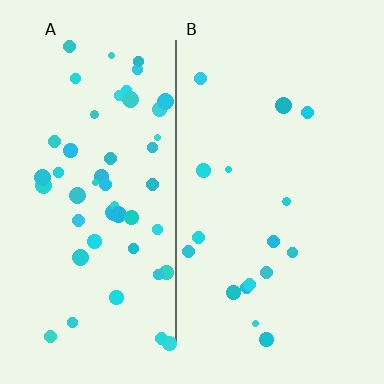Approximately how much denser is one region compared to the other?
Approximately 3.3× — region A over region B.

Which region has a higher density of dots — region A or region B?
A (the left).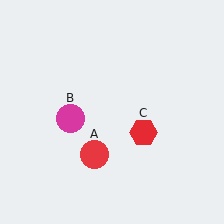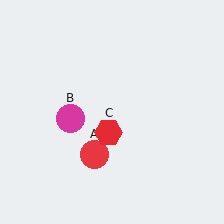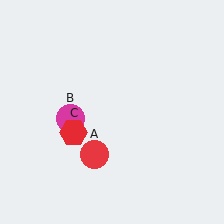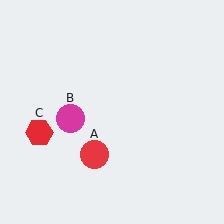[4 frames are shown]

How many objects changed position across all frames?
1 object changed position: red hexagon (object C).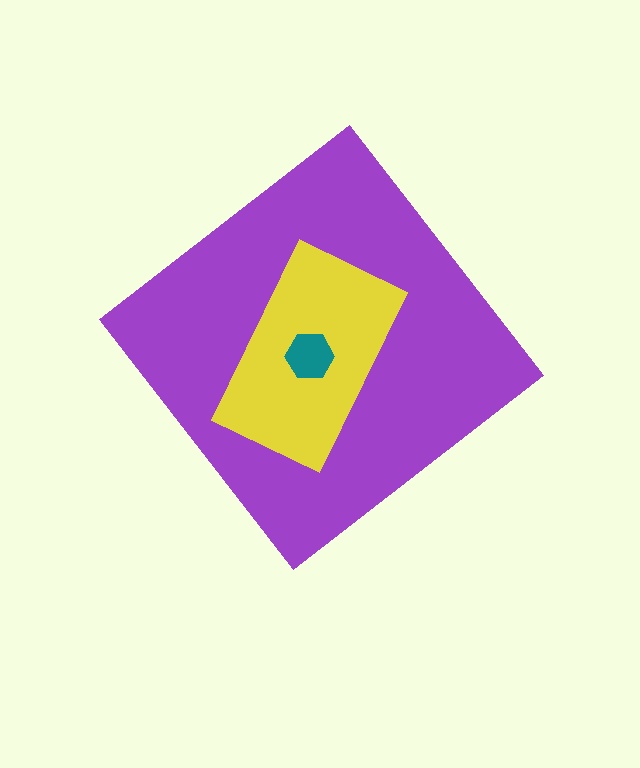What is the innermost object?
The teal hexagon.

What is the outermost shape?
The purple diamond.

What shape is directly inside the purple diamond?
The yellow rectangle.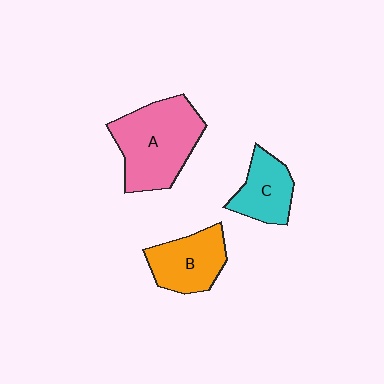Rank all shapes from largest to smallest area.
From largest to smallest: A (pink), B (orange), C (cyan).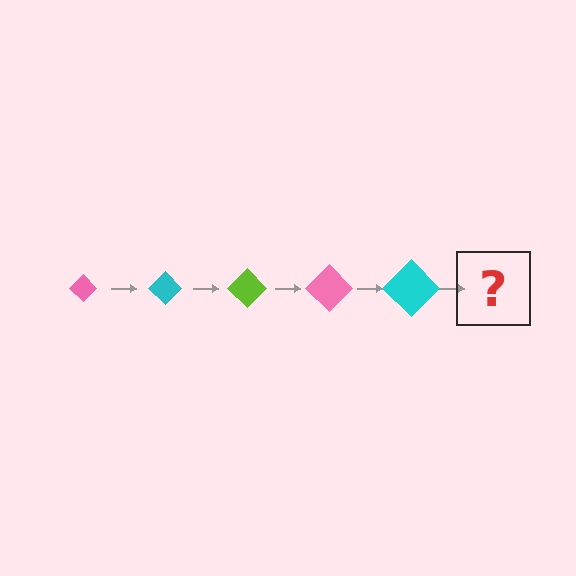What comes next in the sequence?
The next element should be a lime diamond, larger than the previous one.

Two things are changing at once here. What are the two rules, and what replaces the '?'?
The two rules are that the diamond grows larger each step and the color cycles through pink, cyan, and lime. The '?' should be a lime diamond, larger than the previous one.